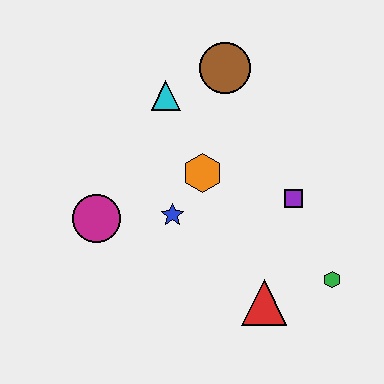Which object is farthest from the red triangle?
The brown circle is farthest from the red triangle.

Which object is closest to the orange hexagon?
The blue star is closest to the orange hexagon.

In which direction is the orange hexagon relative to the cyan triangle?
The orange hexagon is below the cyan triangle.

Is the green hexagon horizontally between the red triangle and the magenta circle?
No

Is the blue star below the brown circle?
Yes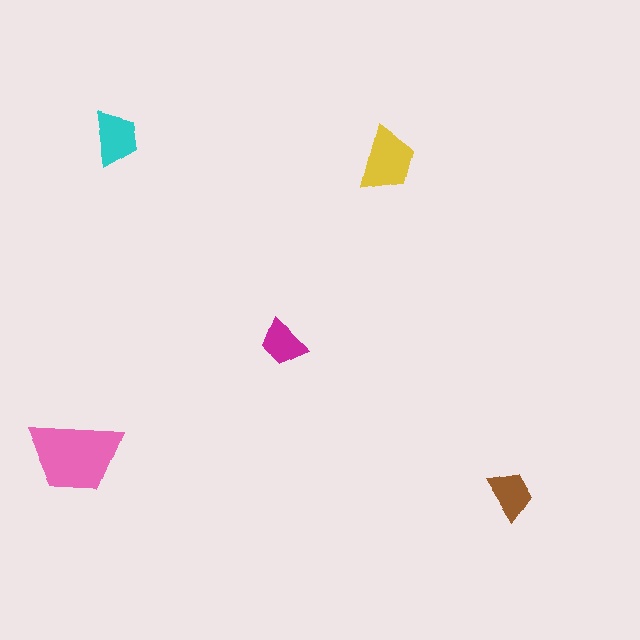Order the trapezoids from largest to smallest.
the pink one, the yellow one, the cyan one, the brown one, the magenta one.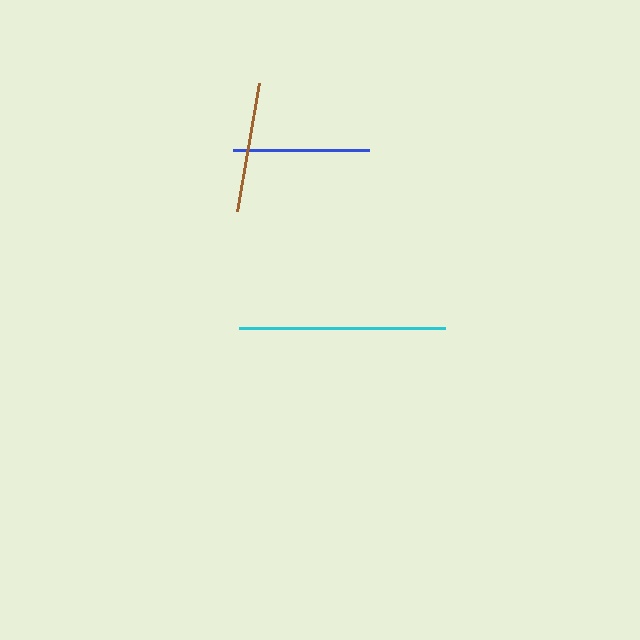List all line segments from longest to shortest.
From longest to shortest: cyan, blue, brown.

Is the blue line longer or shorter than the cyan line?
The cyan line is longer than the blue line.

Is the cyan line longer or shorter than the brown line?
The cyan line is longer than the brown line.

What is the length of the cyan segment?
The cyan segment is approximately 206 pixels long.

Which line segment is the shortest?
The brown line is the shortest at approximately 131 pixels.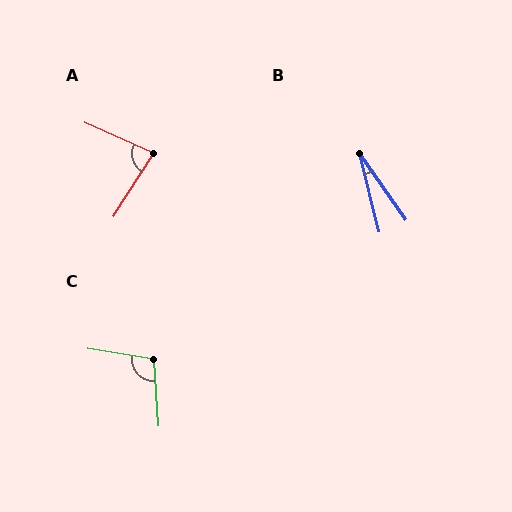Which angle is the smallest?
B, at approximately 21 degrees.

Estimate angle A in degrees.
Approximately 82 degrees.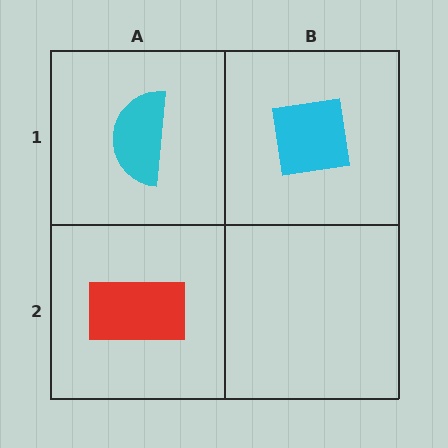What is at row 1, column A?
A cyan semicircle.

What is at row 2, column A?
A red rectangle.